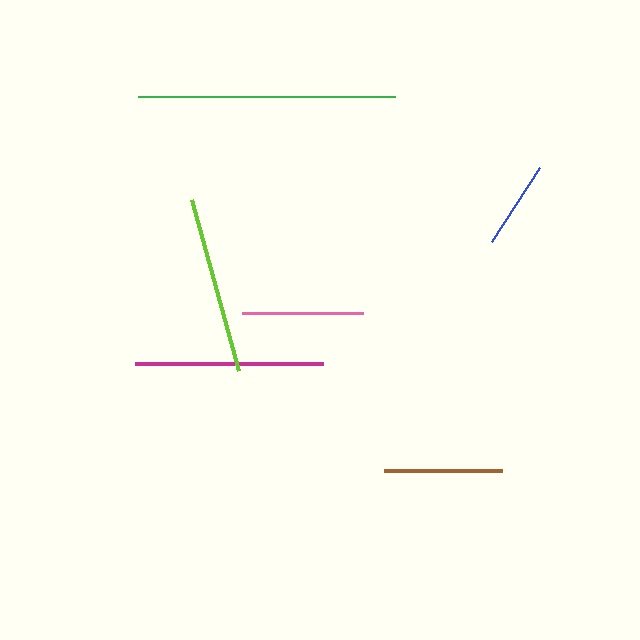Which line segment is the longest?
The green line is the longest at approximately 257 pixels.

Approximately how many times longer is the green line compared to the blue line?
The green line is approximately 2.9 times the length of the blue line.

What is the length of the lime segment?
The lime segment is approximately 177 pixels long.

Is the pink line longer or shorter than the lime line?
The lime line is longer than the pink line.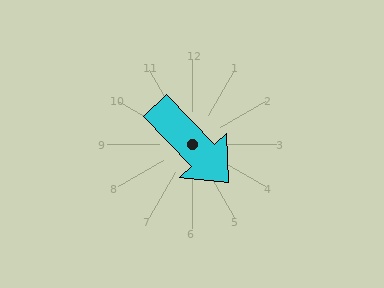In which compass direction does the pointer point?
Southeast.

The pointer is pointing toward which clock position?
Roughly 5 o'clock.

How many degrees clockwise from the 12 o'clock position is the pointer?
Approximately 137 degrees.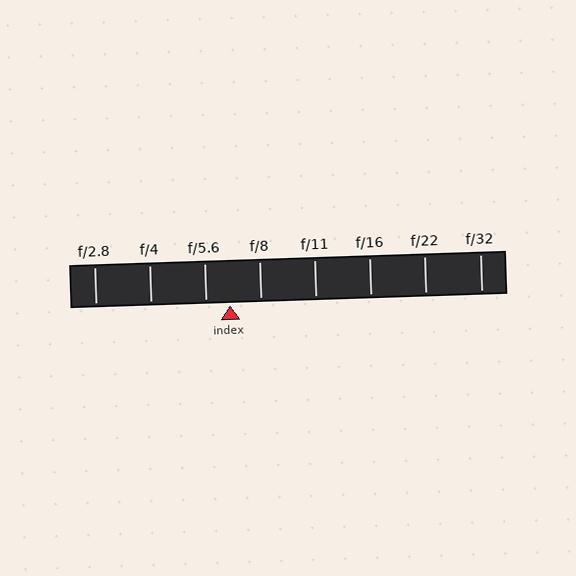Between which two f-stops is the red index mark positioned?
The index mark is between f/5.6 and f/8.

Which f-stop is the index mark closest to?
The index mark is closest to f/5.6.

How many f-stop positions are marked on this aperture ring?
There are 8 f-stop positions marked.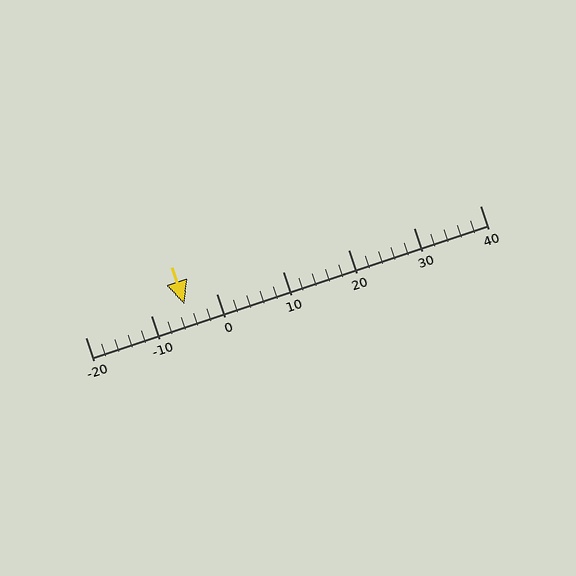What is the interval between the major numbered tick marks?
The major tick marks are spaced 10 units apart.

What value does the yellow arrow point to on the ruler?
The yellow arrow points to approximately -5.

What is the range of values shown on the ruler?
The ruler shows values from -20 to 40.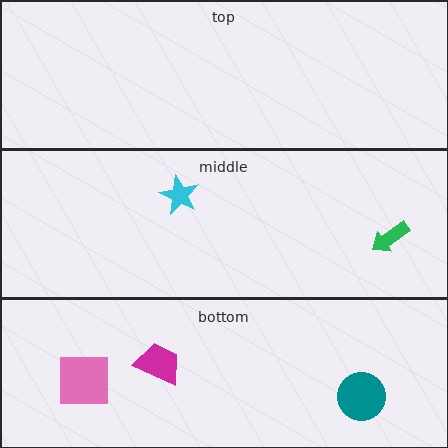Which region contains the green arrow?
The middle region.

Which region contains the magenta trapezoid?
The bottom region.